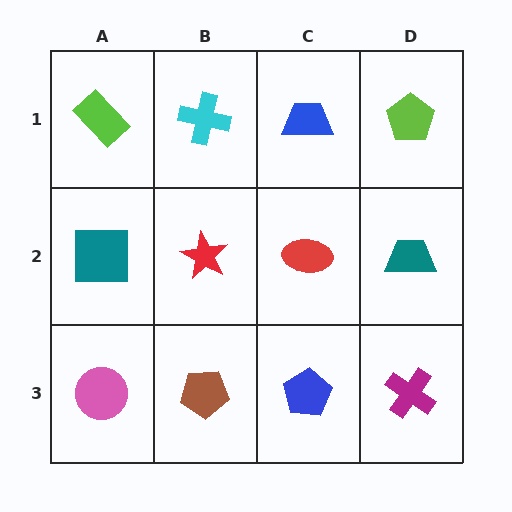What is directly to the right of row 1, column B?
A blue trapezoid.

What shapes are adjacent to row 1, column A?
A teal square (row 2, column A), a cyan cross (row 1, column B).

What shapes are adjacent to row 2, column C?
A blue trapezoid (row 1, column C), a blue pentagon (row 3, column C), a red star (row 2, column B), a teal trapezoid (row 2, column D).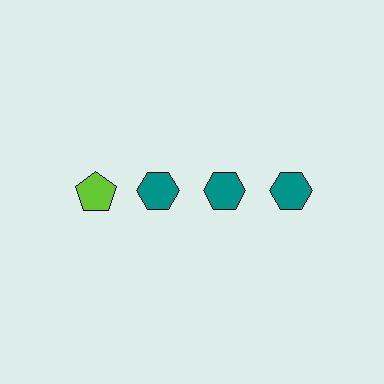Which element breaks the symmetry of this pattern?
The lime pentagon in the top row, leftmost column breaks the symmetry. All other shapes are teal hexagons.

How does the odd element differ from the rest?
It differs in both color (lime instead of teal) and shape (pentagon instead of hexagon).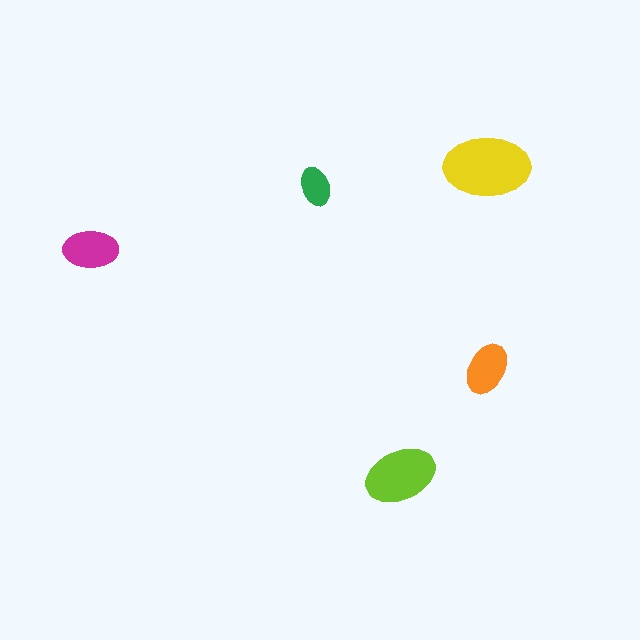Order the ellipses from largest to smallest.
the yellow one, the lime one, the magenta one, the orange one, the green one.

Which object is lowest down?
The lime ellipse is bottommost.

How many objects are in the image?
There are 5 objects in the image.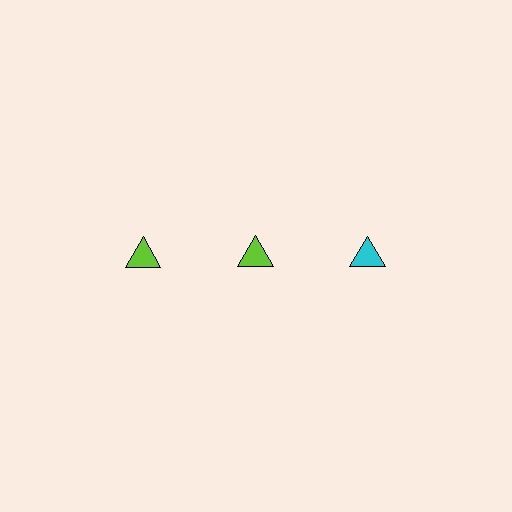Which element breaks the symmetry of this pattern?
The cyan triangle in the top row, center column breaks the symmetry. All other shapes are lime triangles.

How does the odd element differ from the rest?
It has a different color: cyan instead of lime.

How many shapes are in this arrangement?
There are 3 shapes arranged in a grid pattern.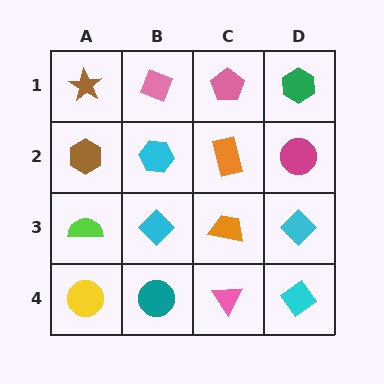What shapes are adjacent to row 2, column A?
A brown star (row 1, column A), a lime semicircle (row 3, column A), a cyan hexagon (row 2, column B).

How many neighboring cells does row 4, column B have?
3.